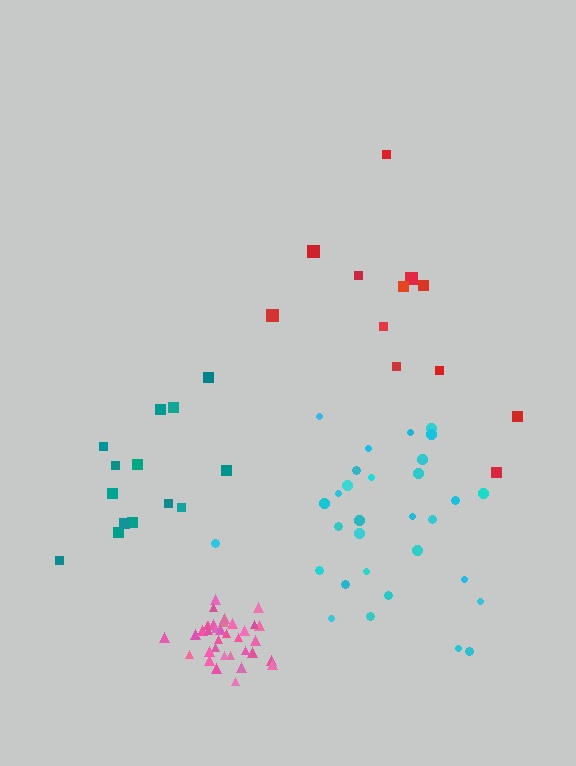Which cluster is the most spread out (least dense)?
Red.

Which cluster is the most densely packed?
Pink.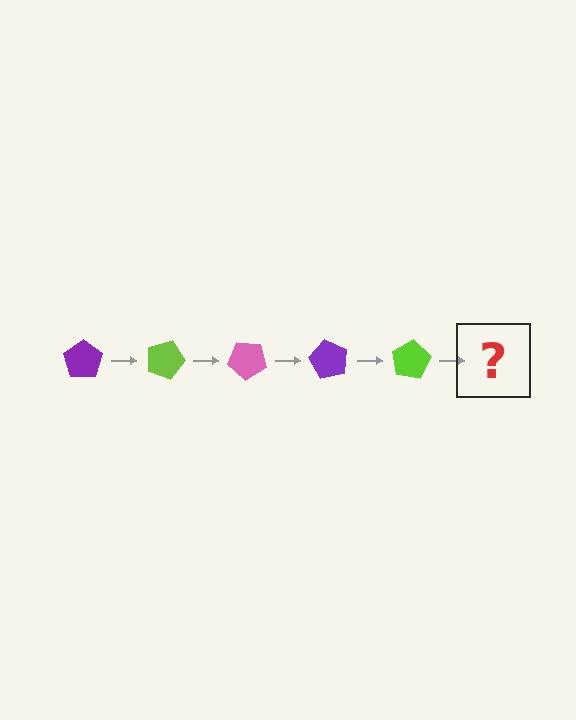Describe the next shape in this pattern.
It should be a pink pentagon, rotated 100 degrees from the start.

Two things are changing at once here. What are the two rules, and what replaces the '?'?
The two rules are that it rotates 20 degrees each step and the color cycles through purple, lime, and pink. The '?' should be a pink pentagon, rotated 100 degrees from the start.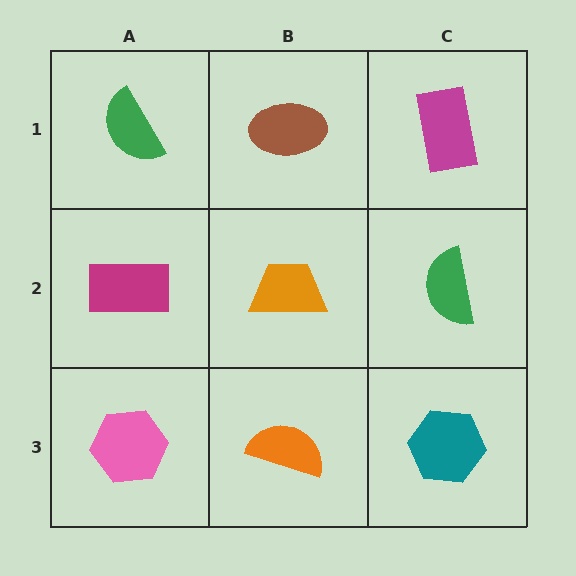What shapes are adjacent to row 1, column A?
A magenta rectangle (row 2, column A), a brown ellipse (row 1, column B).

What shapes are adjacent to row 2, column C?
A magenta rectangle (row 1, column C), a teal hexagon (row 3, column C), an orange trapezoid (row 2, column B).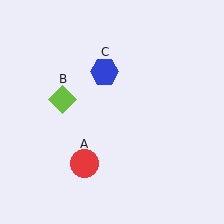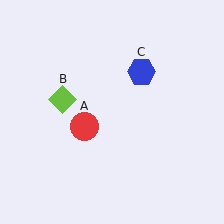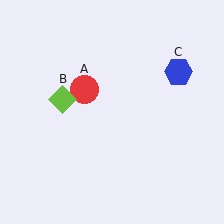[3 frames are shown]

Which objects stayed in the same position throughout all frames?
Lime diamond (object B) remained stationary.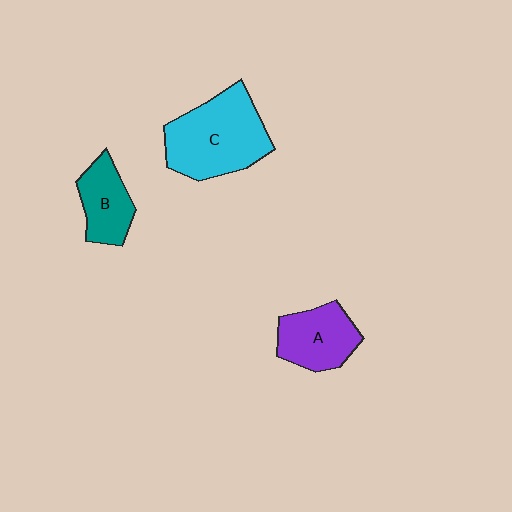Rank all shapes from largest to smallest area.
From largest to smallest: C (cyan), A (purple), B (teal).